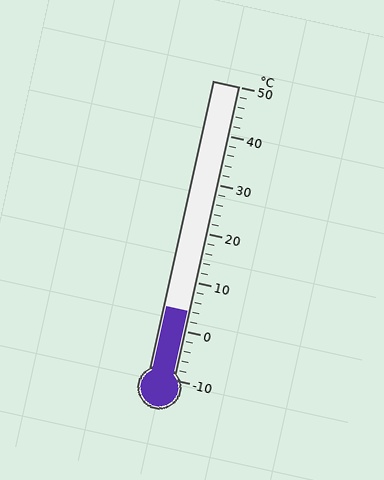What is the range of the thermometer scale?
The thermometer scale ranges from -10°C to 50°C.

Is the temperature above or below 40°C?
The temperature is below 40°C.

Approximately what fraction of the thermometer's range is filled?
The thermometer is filled to approximately 25% of its range.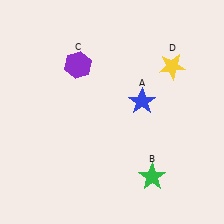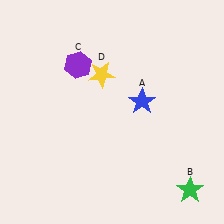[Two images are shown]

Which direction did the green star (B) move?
The green star (B) moved right.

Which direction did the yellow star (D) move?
The yellow star (D) moved left.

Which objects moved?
The objects that moved are: the green star (B), the yellow star (D).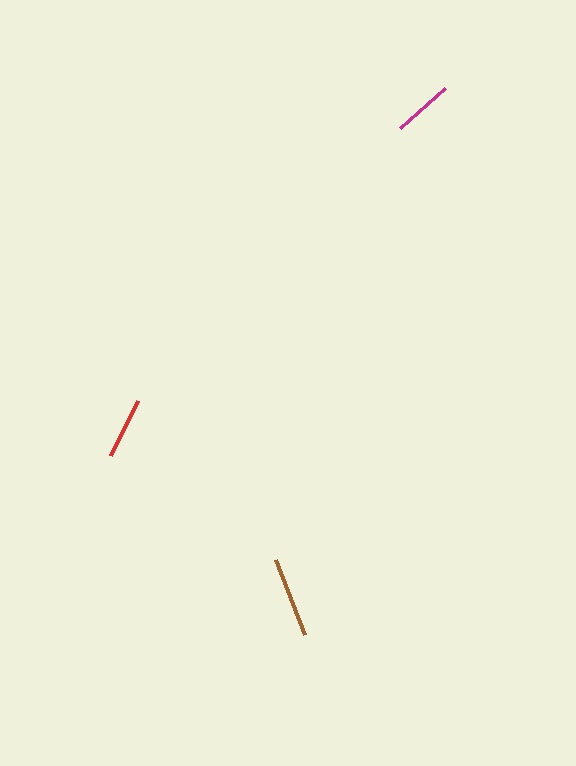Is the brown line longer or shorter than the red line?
The brown line is longer than the red line.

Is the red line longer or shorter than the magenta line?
The red line is longer than the magenta line.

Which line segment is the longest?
The brown line is the longest at approximately 80 pixels.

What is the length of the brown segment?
The brown segment is approximately 80 pixels long.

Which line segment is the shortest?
The magenta line is the shortest at approximately 61 pixels.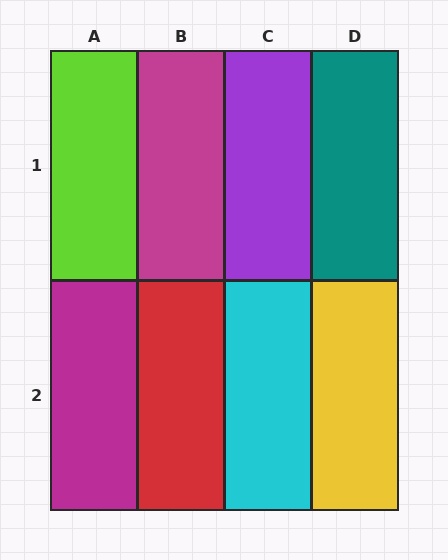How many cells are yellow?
1 cell is yellow.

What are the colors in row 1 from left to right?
Lime, magenta, purple, teal.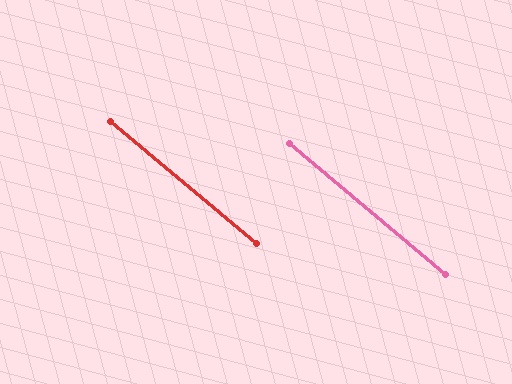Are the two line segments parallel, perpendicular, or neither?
Parallel — their directions differ by only 0.3°.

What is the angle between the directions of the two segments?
Approximately 0 degrees.